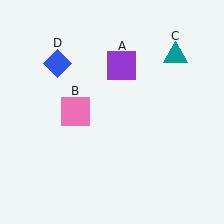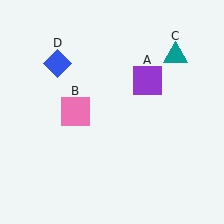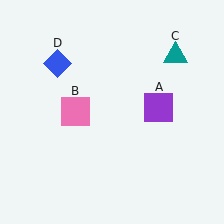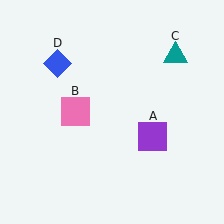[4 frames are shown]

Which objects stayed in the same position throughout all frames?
Pink square (object B) and teal triangle (object C) and blue diamond (object D) remained stationary.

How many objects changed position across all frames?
1 object changed position: purple square (object A).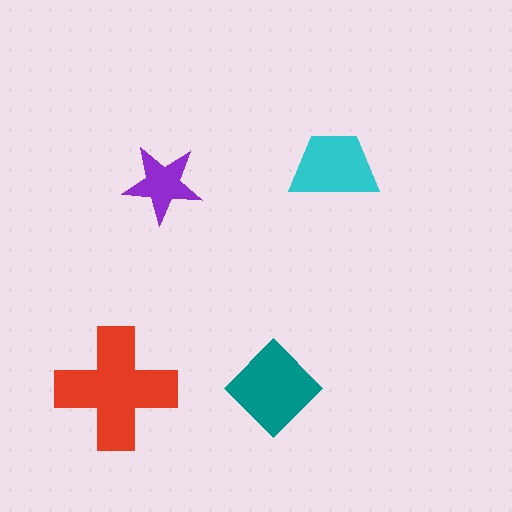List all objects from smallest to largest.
The purple star, the cyan trapezoid, the teal diamond, the red cross.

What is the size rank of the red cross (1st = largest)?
1st.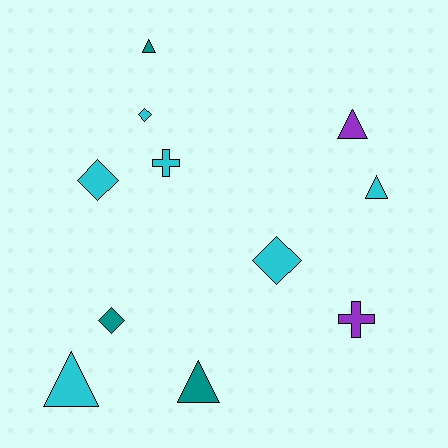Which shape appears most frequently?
Triangle, with 5 objects.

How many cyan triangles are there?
There are 2 cyan triangles.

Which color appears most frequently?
Cyan, with 6 objects.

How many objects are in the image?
There are 11 objects.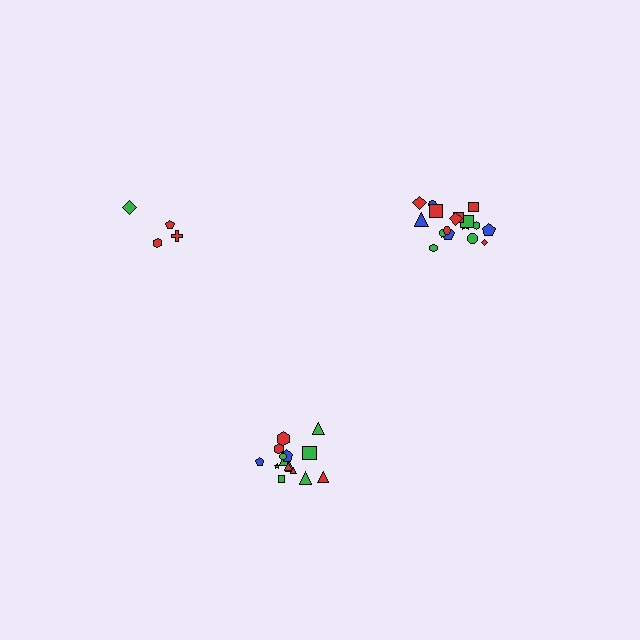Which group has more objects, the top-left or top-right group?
The top-right group.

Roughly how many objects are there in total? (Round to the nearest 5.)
Roughly 35 objects in total.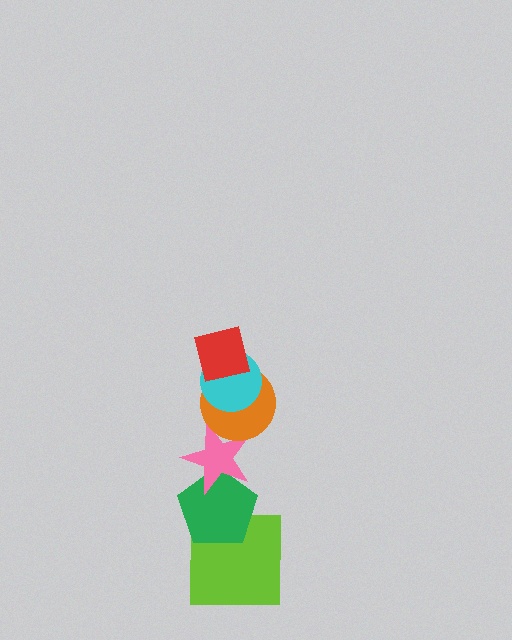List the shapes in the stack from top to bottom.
From top to bottom: the red square, the cyan circle, the orange circle, the pink star, the green pentagon, the lime square.